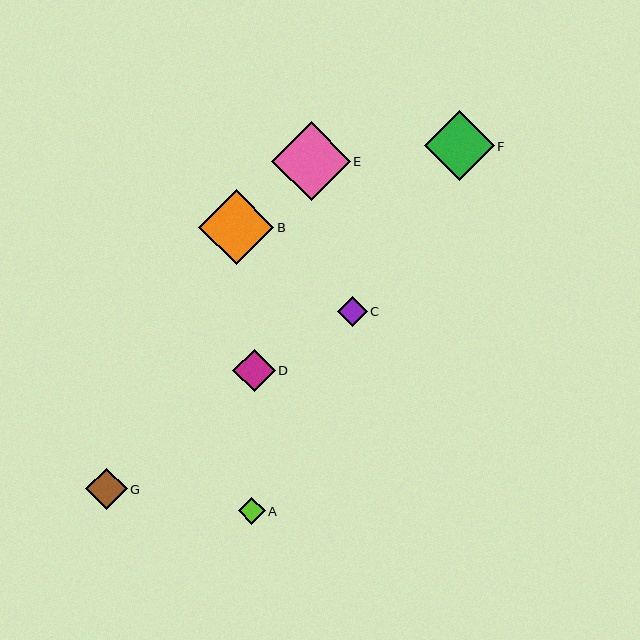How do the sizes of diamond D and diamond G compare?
Diamond D and diamond G are approximately the same size.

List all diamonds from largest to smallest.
From largest to smallest: E, B, F, D, G, C, A.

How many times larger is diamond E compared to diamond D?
Diamond E is approximately 1.9 times the size of diamond D.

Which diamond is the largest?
Diamond E is the largest with a size of approximately 78 pixels.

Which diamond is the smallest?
Diamond A is the smallest with a size of approximately 27 pixels.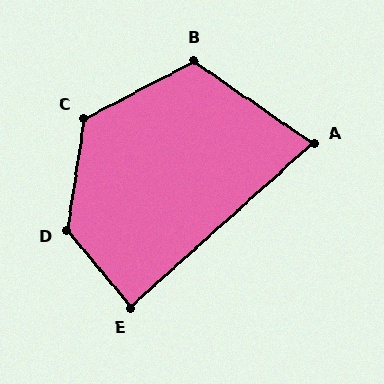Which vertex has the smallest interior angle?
A, at approximately 76 degrees.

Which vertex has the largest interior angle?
D, at approximately 132 degrees.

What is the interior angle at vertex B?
Approximately 118 degrees (obtuse).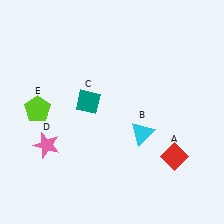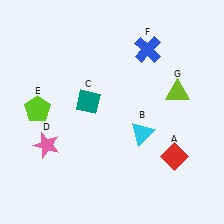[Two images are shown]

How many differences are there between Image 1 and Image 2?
There are 2 differences between the two images.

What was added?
A blue cross (F), a lime triangle (G) were added in Image 2.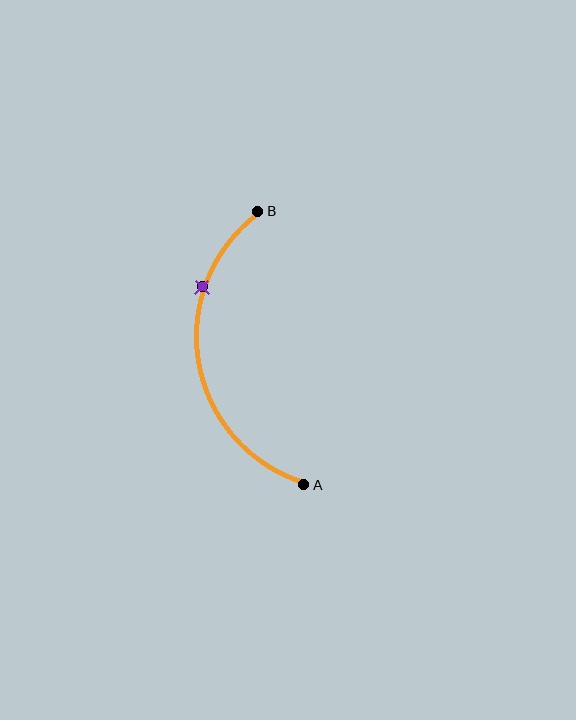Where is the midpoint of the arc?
The arc midpoint is the point on the curve farthest from the straight line joining A and B. It sits to the left of that line.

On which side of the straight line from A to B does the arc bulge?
The arc bulges to the left of the straight line connecting A and B.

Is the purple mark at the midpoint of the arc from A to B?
No. The purple mark lies on the arc but is closer to endpoint B. The arc midpoint would be at the point on the curve equidistant along the arc from both A and B.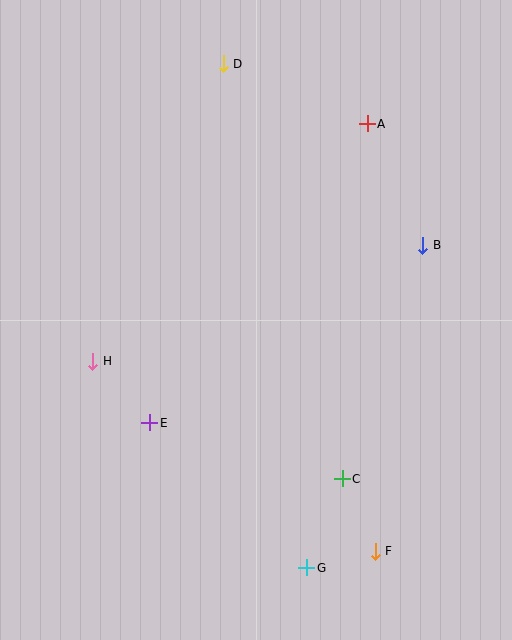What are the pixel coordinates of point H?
Point H is at (93, 361).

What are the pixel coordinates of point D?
Point D is at (223, 64).